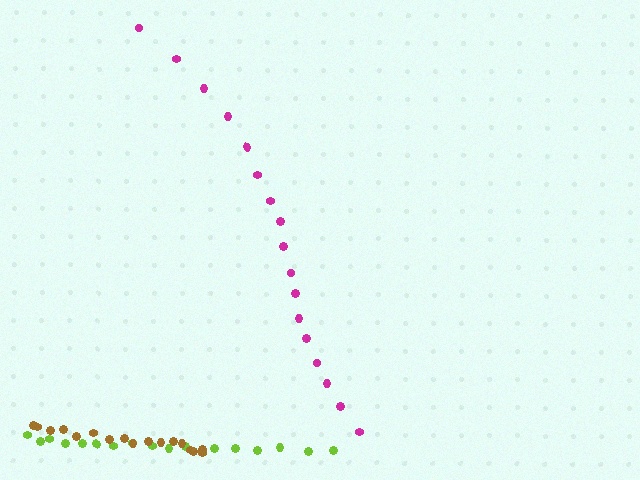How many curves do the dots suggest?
There are 3 distinct paths.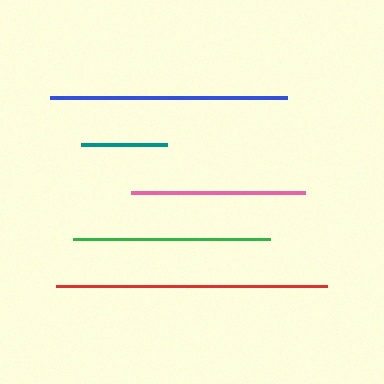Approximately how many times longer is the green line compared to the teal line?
The green line is approximately 2.3 times the length of the teal line.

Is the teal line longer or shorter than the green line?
The green line is longer than the teal line.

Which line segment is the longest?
The red line is the longest at approximately 271 pixels.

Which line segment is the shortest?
The teal line is the shortest at approximately 87 pixels.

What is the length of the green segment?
The green segment is approximately 198 pixels long.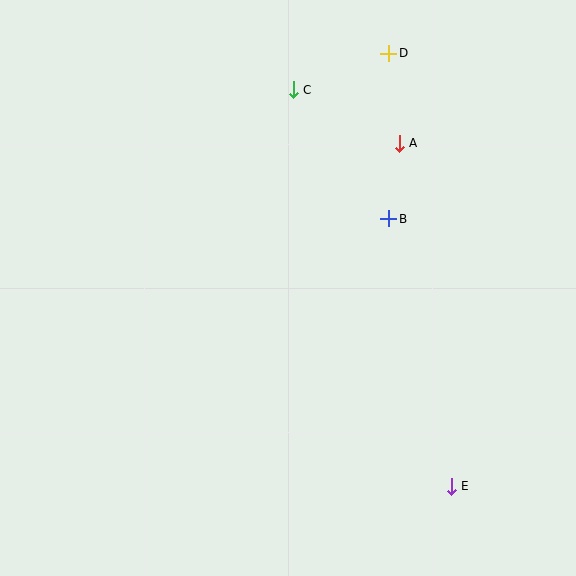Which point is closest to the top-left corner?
Point C is closest to the top-left corner.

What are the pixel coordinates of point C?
Point C is at (293, 90).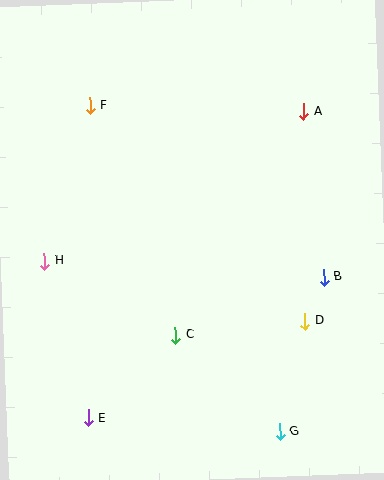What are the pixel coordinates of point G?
Point G is at (280, 432).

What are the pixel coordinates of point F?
Point F is at (90, 106).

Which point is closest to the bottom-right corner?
Point G is closest to the bottom-right corner.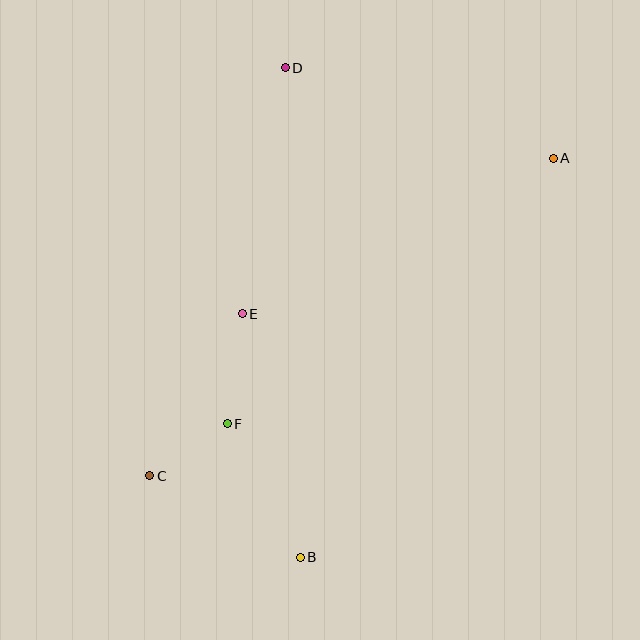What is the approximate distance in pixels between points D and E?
The distance between D and E is approximately 249 pixels.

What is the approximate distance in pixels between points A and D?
The distance between A and D is approximately 283 pixels.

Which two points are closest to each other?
Points C and F are closest to each other.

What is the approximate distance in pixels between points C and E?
The distance between C and E is approximately 187 pixels.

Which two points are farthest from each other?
Points A and C are farthest from each other.